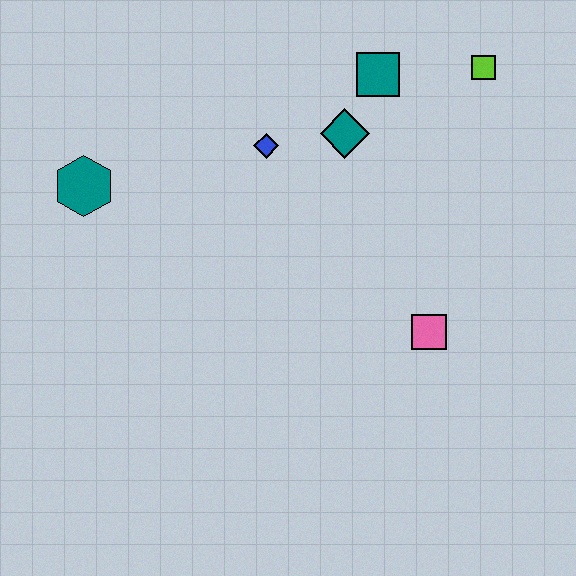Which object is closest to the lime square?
The teal square is closest to the lime square.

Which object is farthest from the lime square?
The teal hexagon is farthest from the lime square.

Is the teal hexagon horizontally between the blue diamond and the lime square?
No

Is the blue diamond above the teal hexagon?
Yes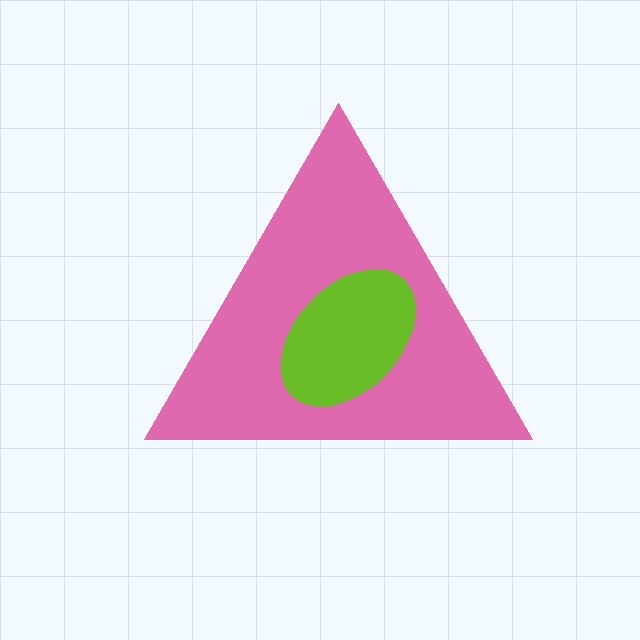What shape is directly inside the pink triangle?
The lime ellipse.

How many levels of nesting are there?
2.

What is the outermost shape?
The pink triangle.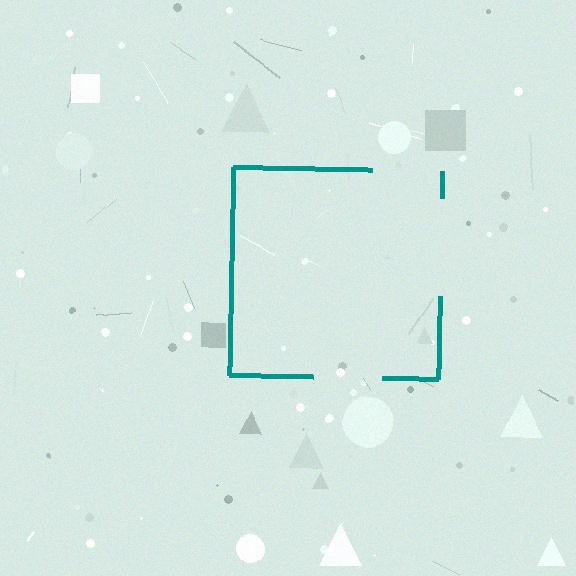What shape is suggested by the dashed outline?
The dashed outline suggests a square.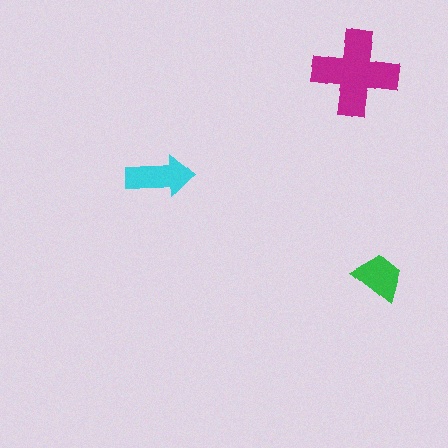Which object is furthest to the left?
The cyan arrow is leftmost.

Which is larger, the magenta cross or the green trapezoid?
The magenta cross.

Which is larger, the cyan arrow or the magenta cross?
The magenta cross.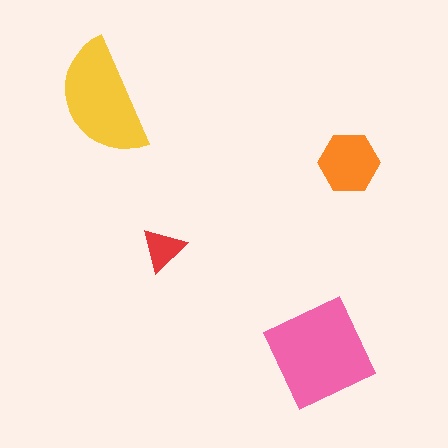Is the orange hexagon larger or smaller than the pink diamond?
Smaller.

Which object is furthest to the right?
The orange hexagon is rightmost.